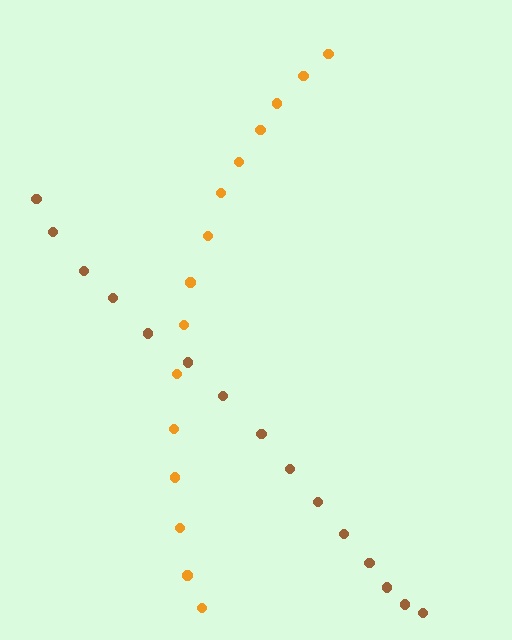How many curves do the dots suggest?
There are 2 distinct paths.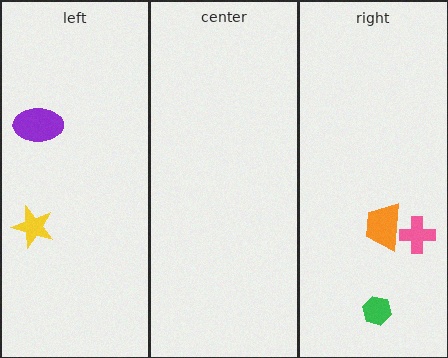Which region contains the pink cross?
The right region.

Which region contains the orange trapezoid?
The right region.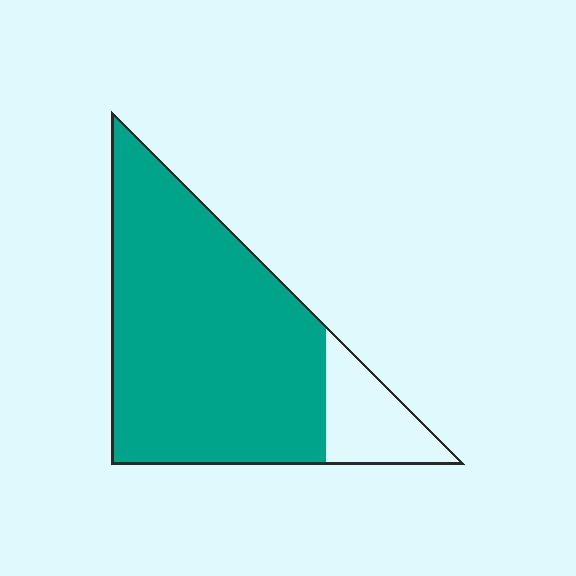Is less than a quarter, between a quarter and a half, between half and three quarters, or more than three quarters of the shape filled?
More than three quarters.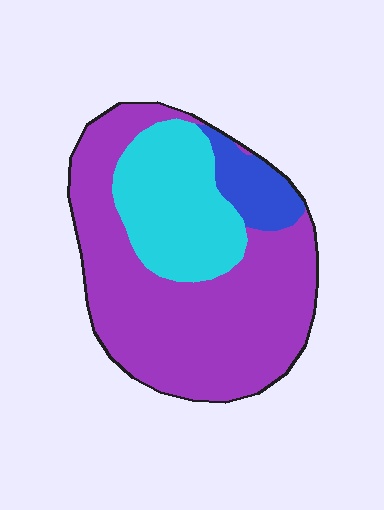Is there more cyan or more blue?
Cyan.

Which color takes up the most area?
Purple, at roughly 65%.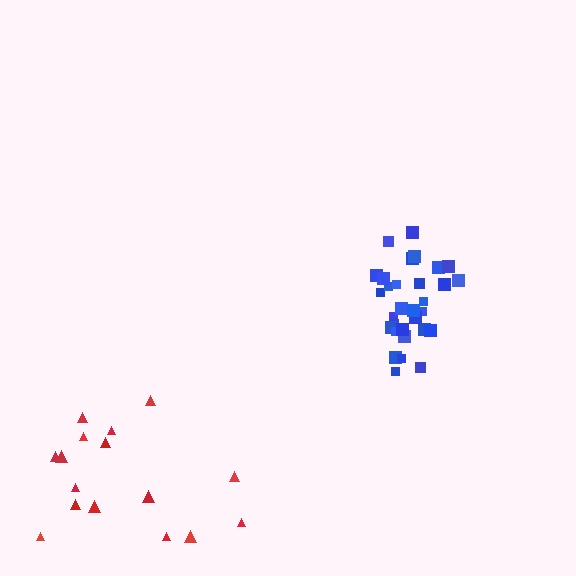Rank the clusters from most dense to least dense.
blue, red.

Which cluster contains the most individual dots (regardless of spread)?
Blue (31).